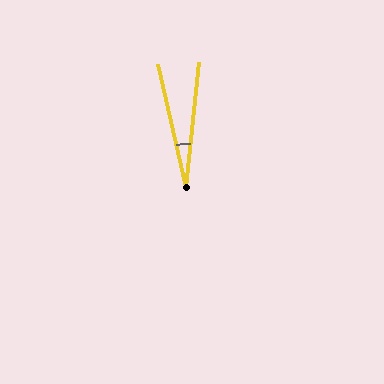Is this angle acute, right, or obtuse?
It is acute.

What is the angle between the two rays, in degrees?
Approximately 19 degrees.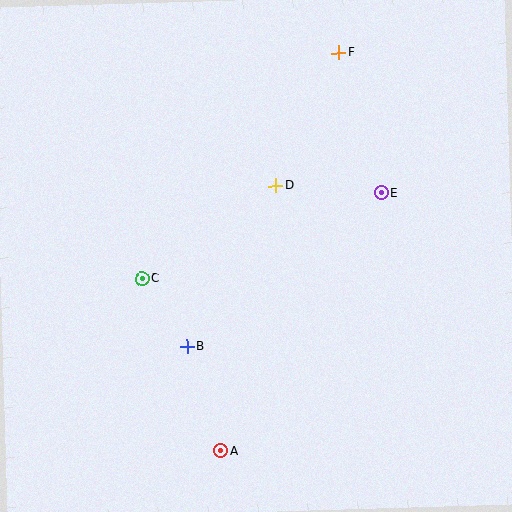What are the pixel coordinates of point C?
Point C is at (142, 279).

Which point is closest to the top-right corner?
Point F is closest to the top-right corner.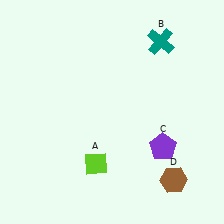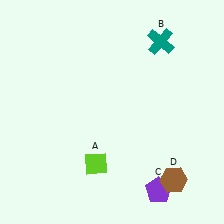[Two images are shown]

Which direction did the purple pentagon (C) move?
The purple pentagon (C) moved down.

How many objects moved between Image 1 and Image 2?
1 object moved between the two images.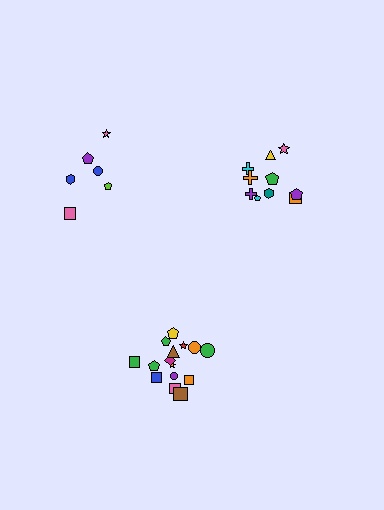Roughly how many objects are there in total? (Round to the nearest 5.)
Roughly 30 objects in total.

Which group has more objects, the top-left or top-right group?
The top-right group.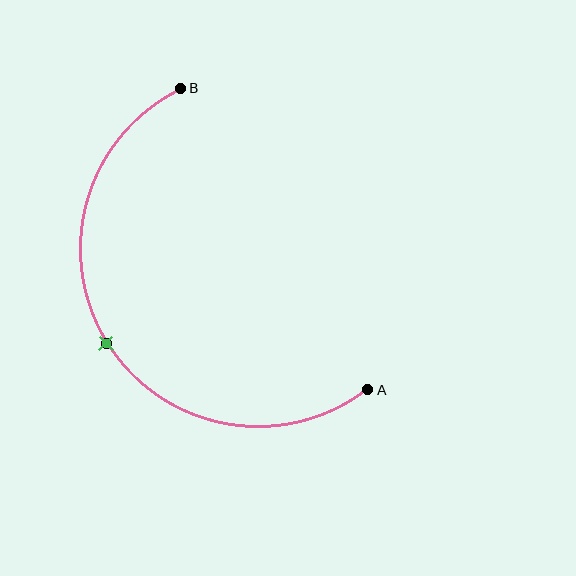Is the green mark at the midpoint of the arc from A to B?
Yes. The green mark lies on the arc at equal arc-length from both A and B — it is the arc midpoint.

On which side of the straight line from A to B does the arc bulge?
The arc bulges to the left of the straight line connecting A and B.